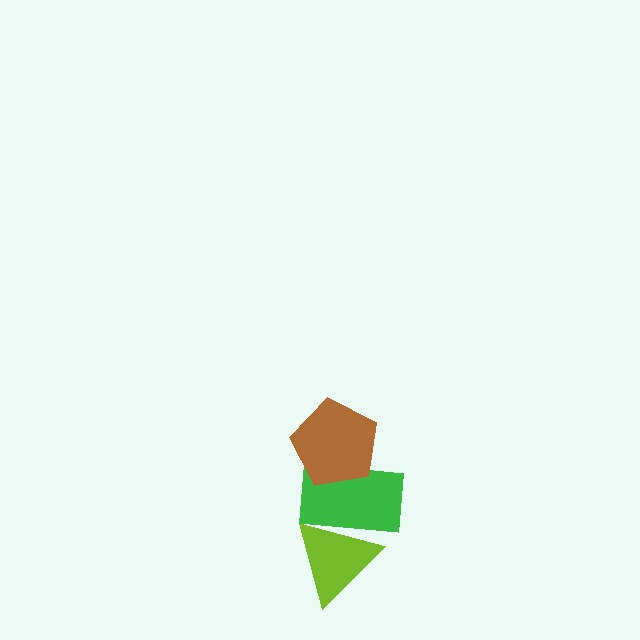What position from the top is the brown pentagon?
The brown pentagon is 1st from the top.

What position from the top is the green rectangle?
The green rectangle is 2nd from the top.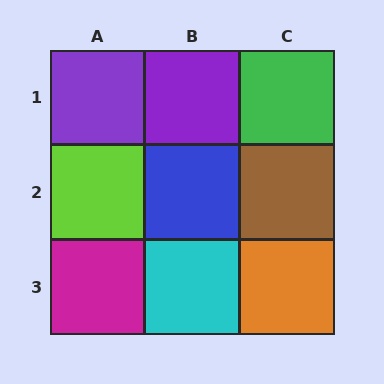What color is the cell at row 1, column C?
Green.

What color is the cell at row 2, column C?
Brown.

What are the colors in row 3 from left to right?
Magenta, cyan, orange.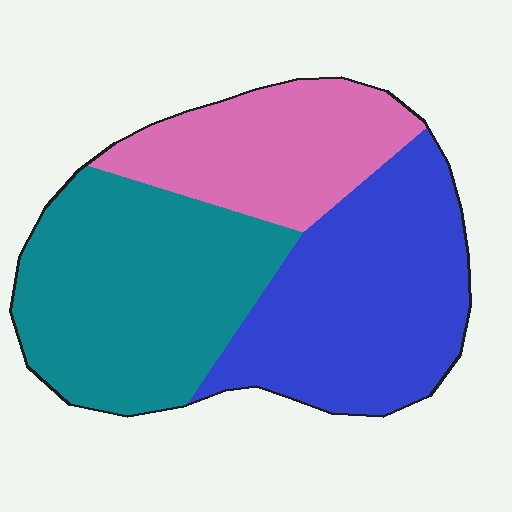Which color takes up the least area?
Pink, at roughly 25%.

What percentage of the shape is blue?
Blue covers roughly 35% of the shape.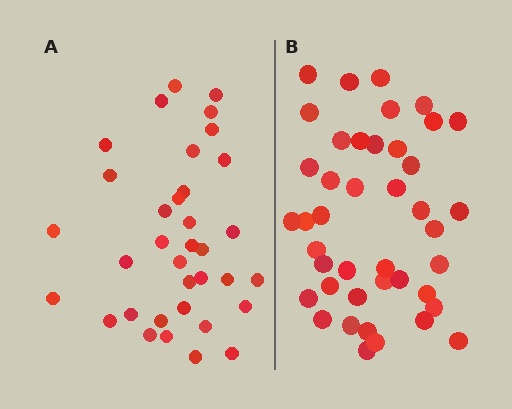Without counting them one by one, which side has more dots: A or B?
Region B (the right region) has more dots.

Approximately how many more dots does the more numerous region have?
Region B has roughly 8 or so more dots than region A.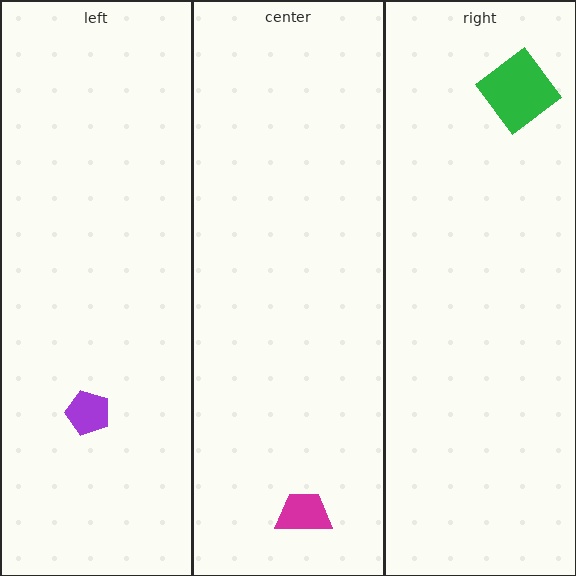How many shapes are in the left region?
1.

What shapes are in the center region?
The magenta trapezoid.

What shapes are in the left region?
The purple pentagon.